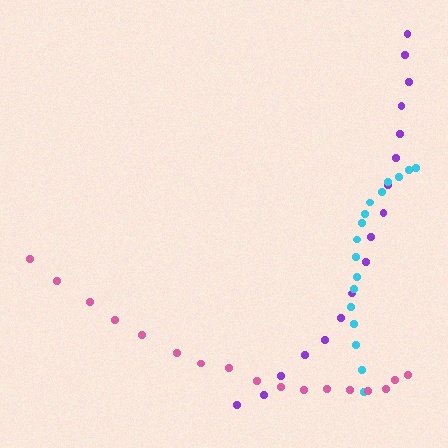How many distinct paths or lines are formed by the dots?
There are 3 distinct paths.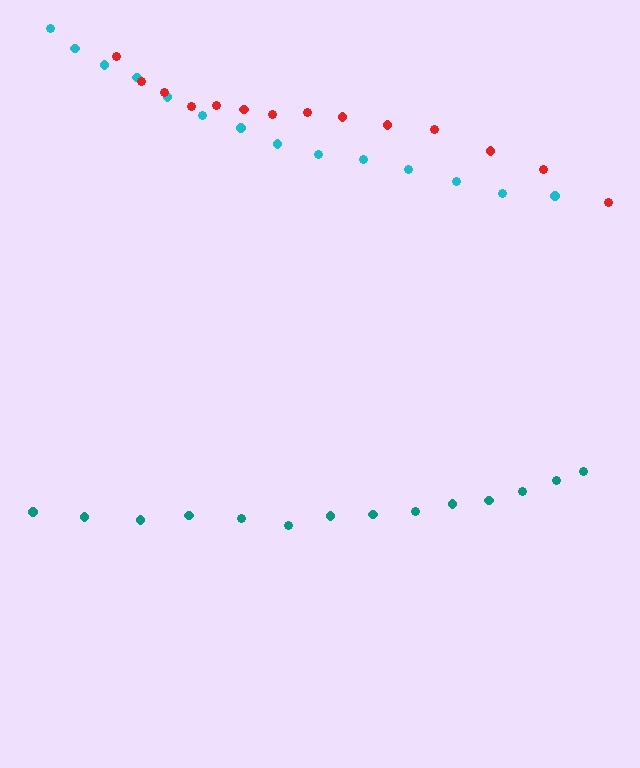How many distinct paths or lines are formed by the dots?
There are 3 distinct paths.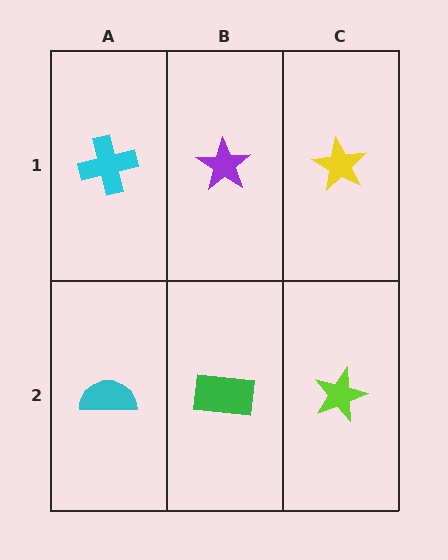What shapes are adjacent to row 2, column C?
A yellow star (row 1, column C), a green rectangle (row 2, column B).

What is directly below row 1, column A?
A cyan semicircle.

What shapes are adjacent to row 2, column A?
A cyan cross (row 1, column A), a green rectangle (row 2, column B).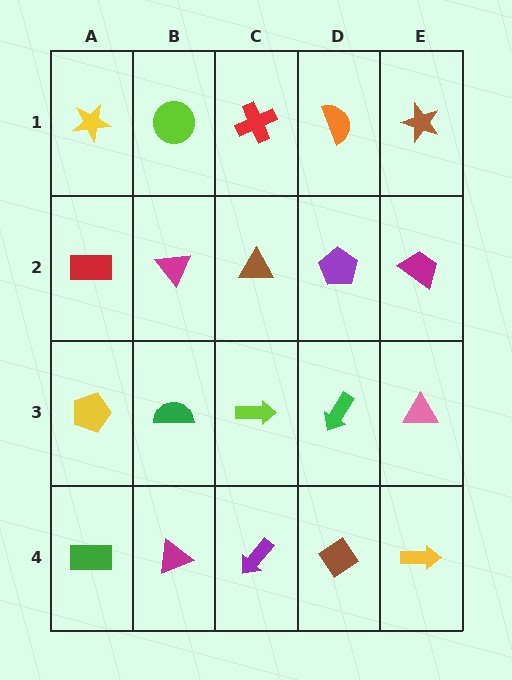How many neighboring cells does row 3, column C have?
4.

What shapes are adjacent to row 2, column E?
A brown star (row 1, column E), a pink triangle (row 3, column E), a purple pentagon (row 2, column D).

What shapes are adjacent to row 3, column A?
A red rectangle (row 2, column A), a green rectangle (row 4, column A), a green semicircle (row 3, column B).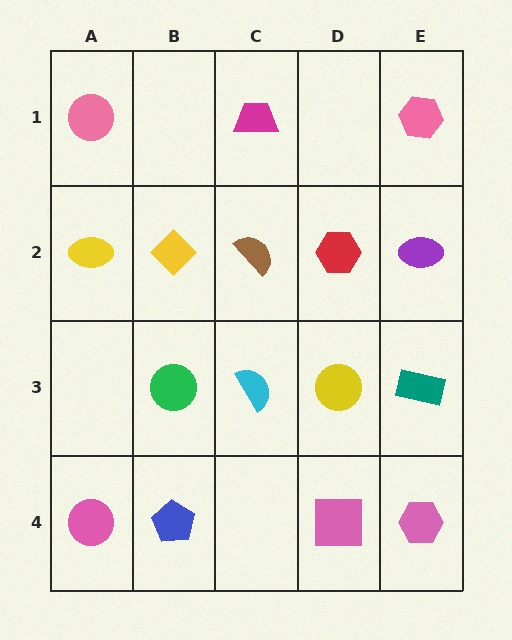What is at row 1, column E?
A pink hexagon.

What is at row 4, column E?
A pink hexagon.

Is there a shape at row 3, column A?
No, that cell is empty.